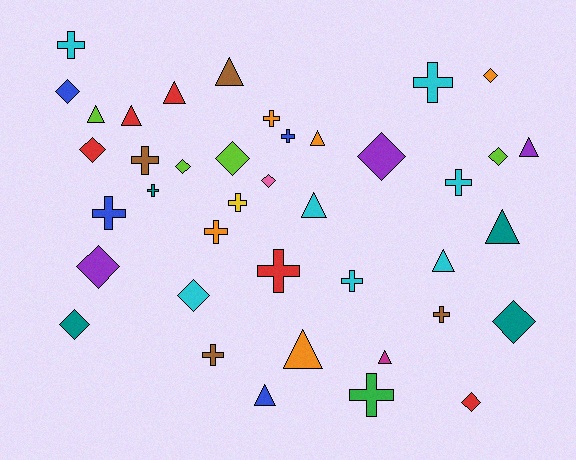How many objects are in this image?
There are 40 objects.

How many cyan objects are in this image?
There are 7 cyan objects.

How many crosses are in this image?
There are 15 crosses.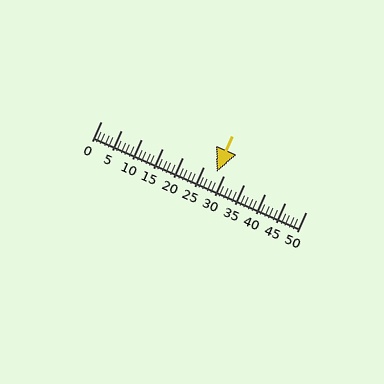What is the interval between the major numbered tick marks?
The major tick marks are spaced 5 units apart.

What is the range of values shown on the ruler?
The ruler shows values from 0 to 50.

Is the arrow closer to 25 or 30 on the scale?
The arrow is closer to 30.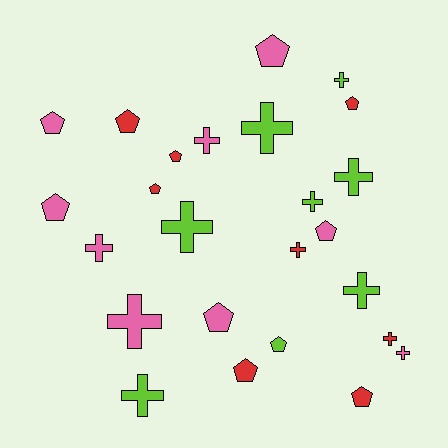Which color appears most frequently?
Pink, with 9 objects.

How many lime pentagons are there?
There is 1 lime pentagon.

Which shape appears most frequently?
Cross, with 13 objects.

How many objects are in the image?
There are 25 objects.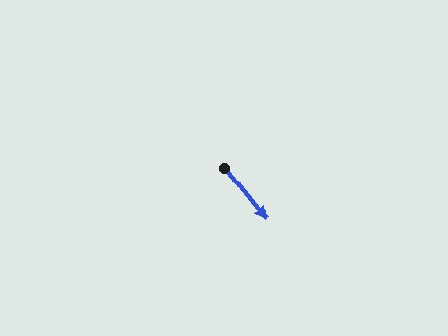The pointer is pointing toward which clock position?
Roughly 5 o'clock.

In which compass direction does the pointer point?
Southeast.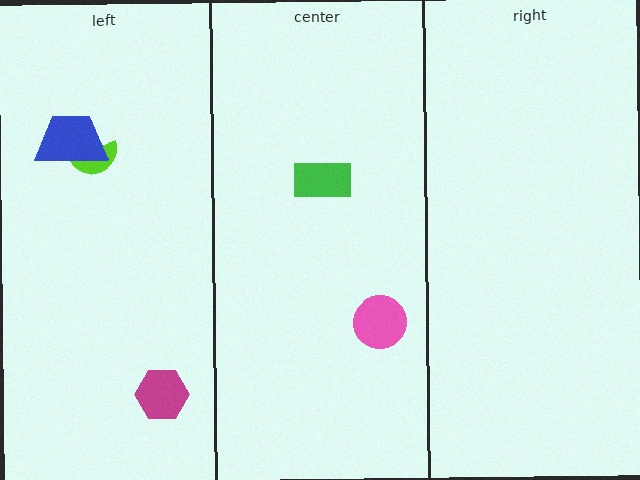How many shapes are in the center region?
2.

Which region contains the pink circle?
The center region.